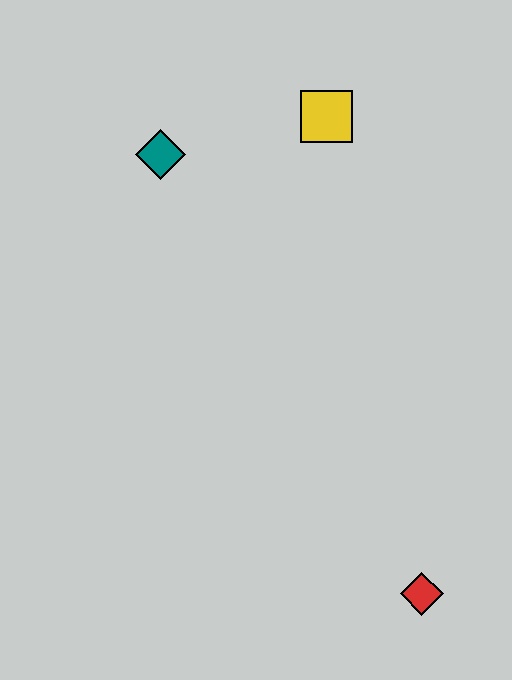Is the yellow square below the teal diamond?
No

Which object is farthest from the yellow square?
The red diamond is farthest from the yellow square.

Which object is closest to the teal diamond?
The yellow square is closest to the teal diamond.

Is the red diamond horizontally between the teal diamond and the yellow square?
No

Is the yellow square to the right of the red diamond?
No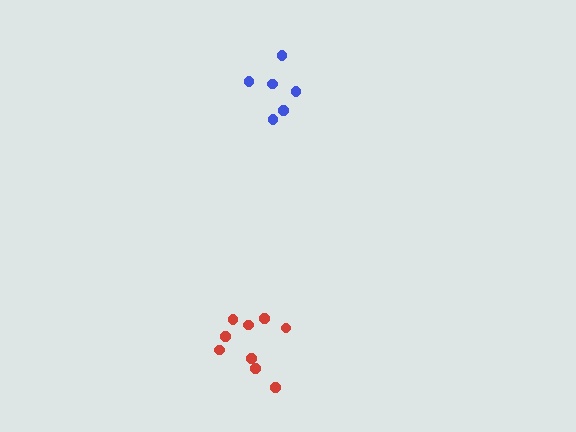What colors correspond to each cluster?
The clusters are colored: red, blue.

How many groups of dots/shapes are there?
There are 2 groups.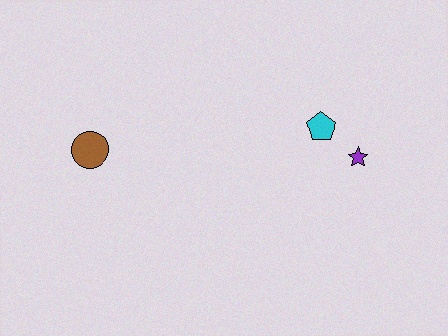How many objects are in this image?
There are 3 objects.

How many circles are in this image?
There is 1 circle.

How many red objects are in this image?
There are no red objects.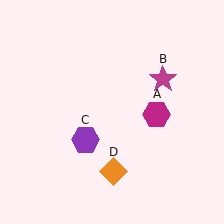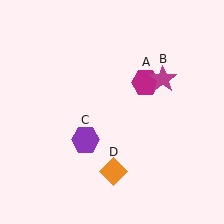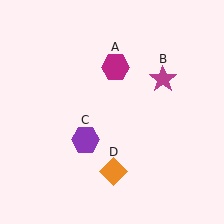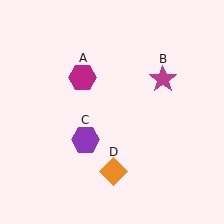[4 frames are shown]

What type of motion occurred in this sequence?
The magenta hexagon (object A) rotated counterclockwise around the center of the scene.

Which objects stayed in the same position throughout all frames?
Magenta star (object B) and purple hexagon (object C) and orange diamond (object D) remained stationary.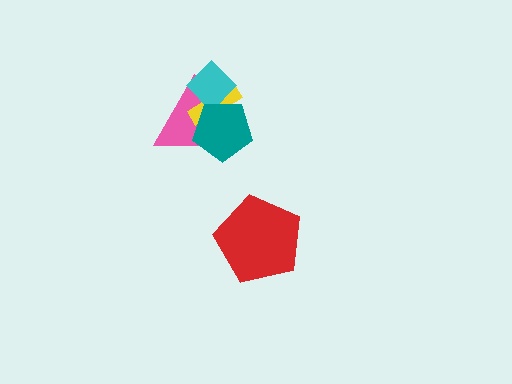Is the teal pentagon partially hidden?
No, no other shape covers it.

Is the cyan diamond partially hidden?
Yes, it is partially covered by another shape.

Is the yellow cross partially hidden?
Yes, it is partially covered by another shape.